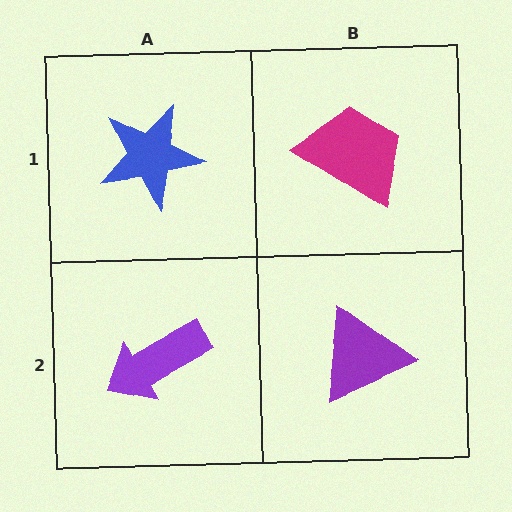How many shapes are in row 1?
2 shapes.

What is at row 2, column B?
A purple triangle.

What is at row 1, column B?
A magenta trapezoid.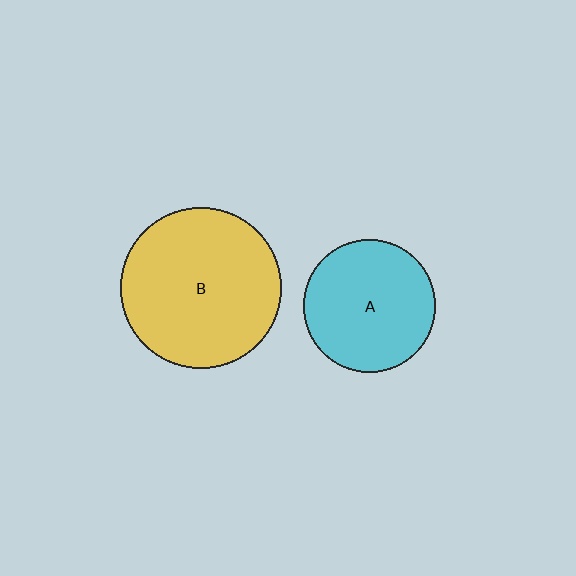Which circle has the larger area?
Circle B (yellow).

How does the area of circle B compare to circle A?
Approximately 1.5 times.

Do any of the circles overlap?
No, none of the circles overlap.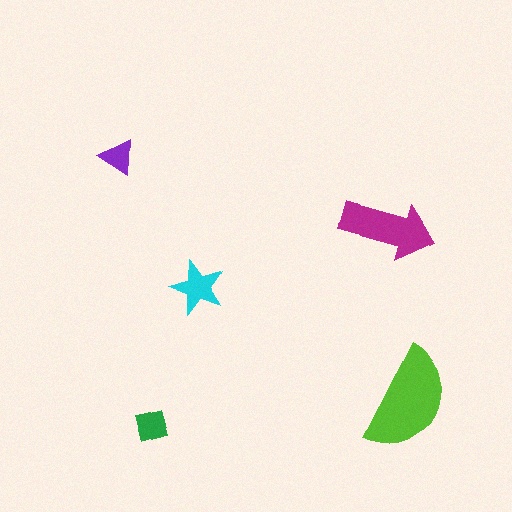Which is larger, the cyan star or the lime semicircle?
The lime semicircle.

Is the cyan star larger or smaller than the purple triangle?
Larger.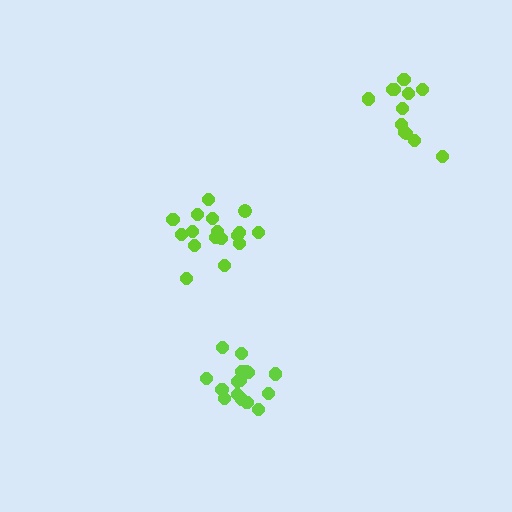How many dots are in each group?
Group 1: 16 dots, Group 2: 12 dots, Group 3: 17 dots (45 total).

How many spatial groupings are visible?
There are 3 spatial groupings.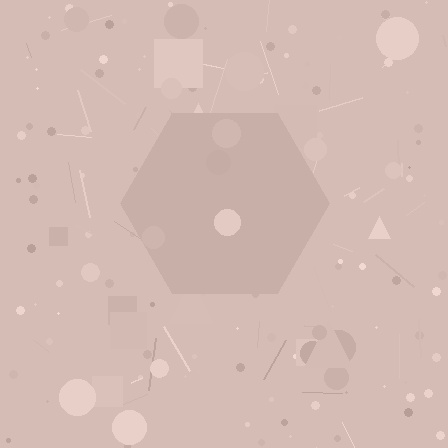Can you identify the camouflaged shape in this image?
The camouflaged shape is a hexagon.